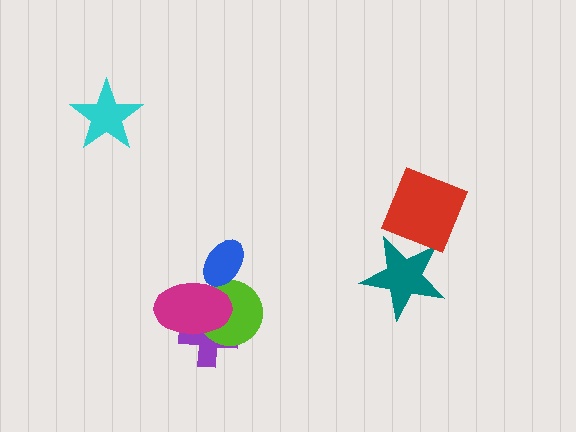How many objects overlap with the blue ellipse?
2 objects overlap with the blue ellipse.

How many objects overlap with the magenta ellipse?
3 objects overlap with the magenta ellipse.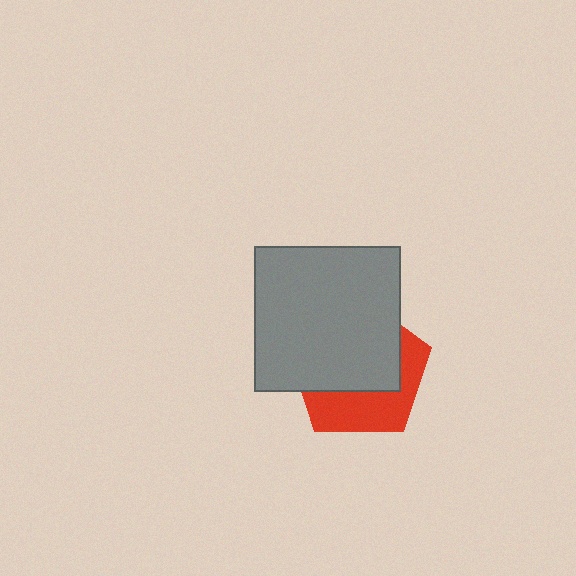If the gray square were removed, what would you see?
You would see the complete red pentagon.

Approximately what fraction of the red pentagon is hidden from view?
Roughly 60% of the red pentagon is hidden behind the gray square.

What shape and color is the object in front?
The object in front is a gray square.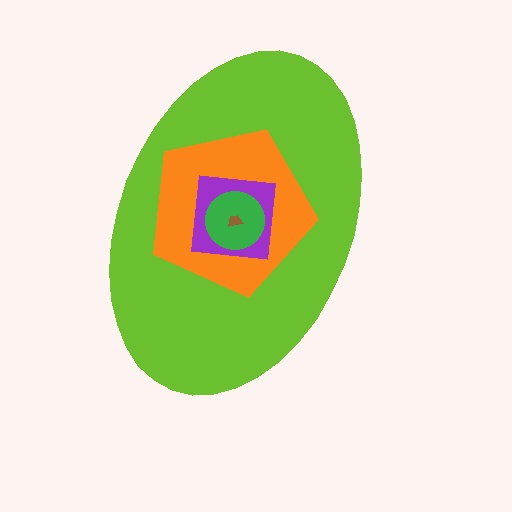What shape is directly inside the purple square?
The green circle.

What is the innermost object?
The brown trapezoid.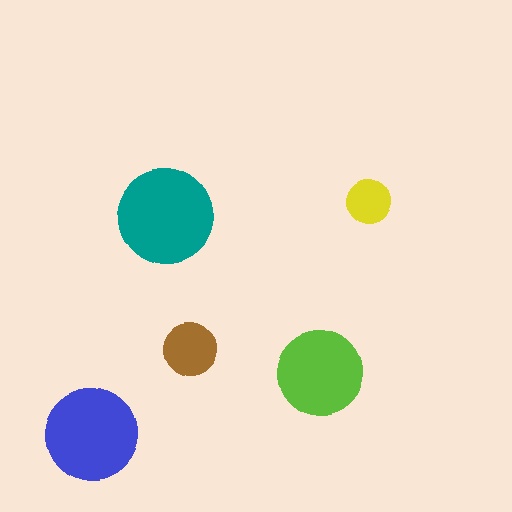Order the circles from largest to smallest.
the teal one, the blue one, the lime one, the brown one, the yellow one.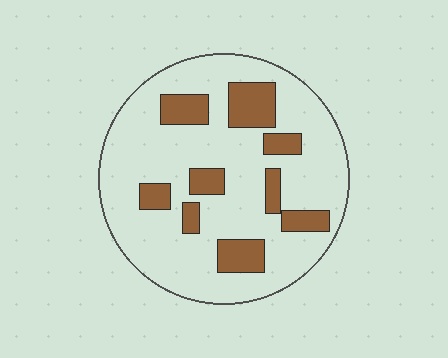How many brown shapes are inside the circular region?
9.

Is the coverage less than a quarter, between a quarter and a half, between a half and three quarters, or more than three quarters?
Less than a quarter.